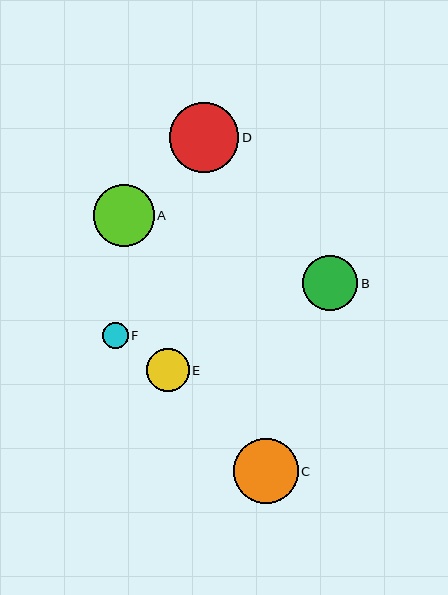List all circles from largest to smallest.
From largest to smallest: D, C, A, B, E, F.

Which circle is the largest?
Circle D is the largest with a size of approximately 69 pixels.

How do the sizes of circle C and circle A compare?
Circle C and circle A are approximately the same size.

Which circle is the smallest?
Circle F is the smallest with a size of approximately 25 pixels.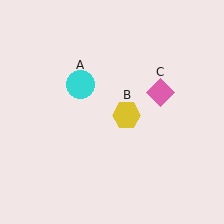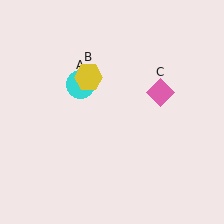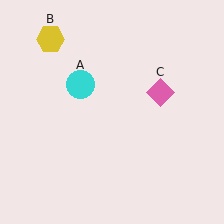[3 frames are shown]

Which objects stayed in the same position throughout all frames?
Cyan circle (object A) and pink diamond (object C) remained stationary.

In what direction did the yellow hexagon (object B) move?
The yellow hexagon (object B) moved up and to the left.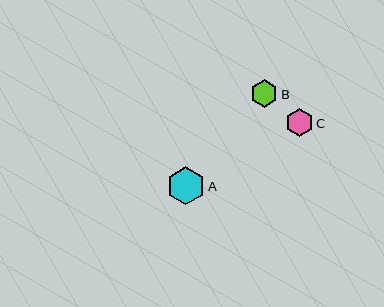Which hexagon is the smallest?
Hexagon B is the smallest with a size of approximately 27 pixels.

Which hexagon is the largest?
Hexagon A is the largest with a size of approximately 38 pixels.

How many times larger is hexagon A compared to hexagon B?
Hexagon A is approximately 1.4 times the size of hexagon B.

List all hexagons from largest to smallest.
From largest to smallest: A, C, B.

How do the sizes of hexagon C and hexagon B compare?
Hexagon C and hexagon B are approximately the same size.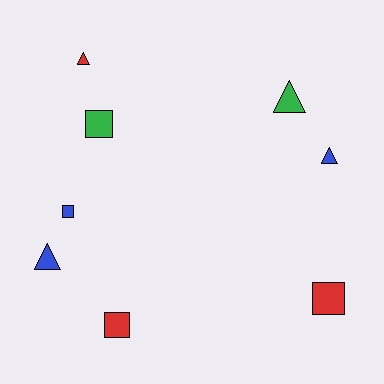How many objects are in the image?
There are 8 objects.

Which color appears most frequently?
Blue, with 3 objects.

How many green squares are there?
There is 1 green square.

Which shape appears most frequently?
Square, with 4 objects.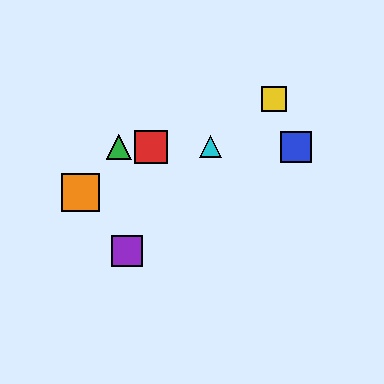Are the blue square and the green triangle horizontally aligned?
Yes, both are at y≈147.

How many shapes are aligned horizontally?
4 shapes (the red square, the blue square, the green triangle, the cyan triangle) are aligned horizontally.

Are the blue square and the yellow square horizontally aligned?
No, the blue square is at y≈147 and the yellow square is at y≈99.